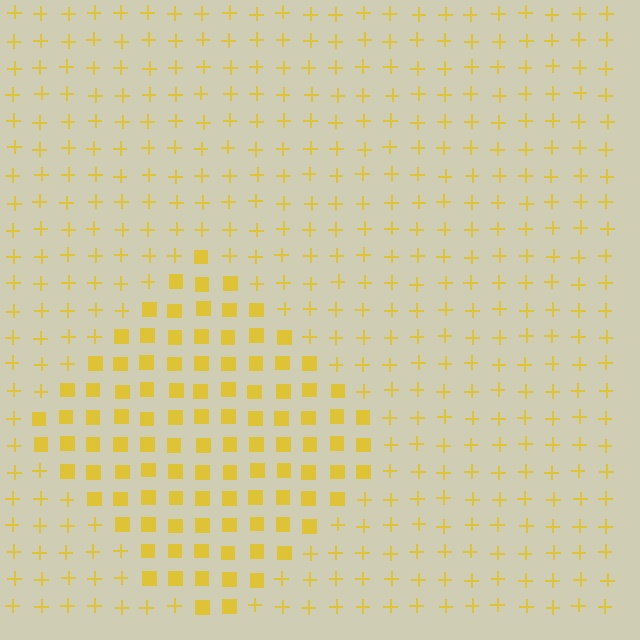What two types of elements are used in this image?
The image uses squares inside the diamond region and plus signs outside it.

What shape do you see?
I see a diamond.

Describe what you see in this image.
The image is filled with small yellow elements arranged in a uniform grid. A diamond-shaped region contains squares, while the surrounding area contains plus signs. The boundary is defined purely by the change in element shape.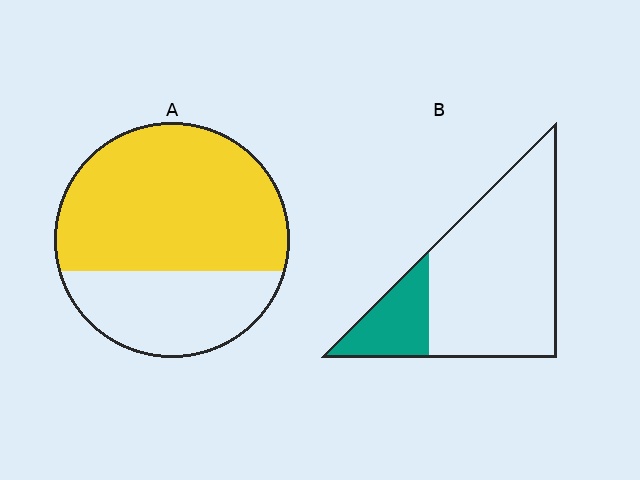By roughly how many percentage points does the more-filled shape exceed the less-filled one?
By roughly 45 percentage points (A over B).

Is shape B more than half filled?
No.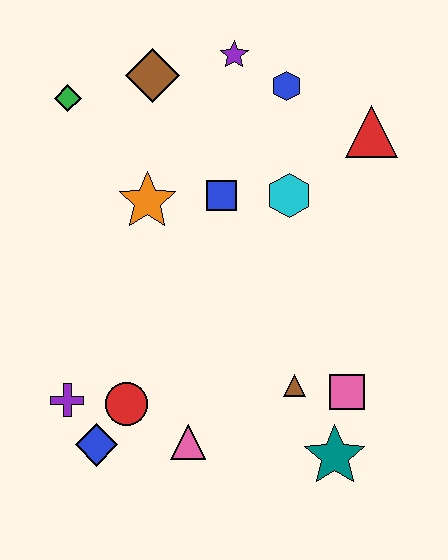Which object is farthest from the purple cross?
The red triangle is farthest from the purple cross.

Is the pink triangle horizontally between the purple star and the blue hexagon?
No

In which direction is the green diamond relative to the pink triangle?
The green diamond is above the pink triangle.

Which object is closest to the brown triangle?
The pink square is closest to the brown triangle.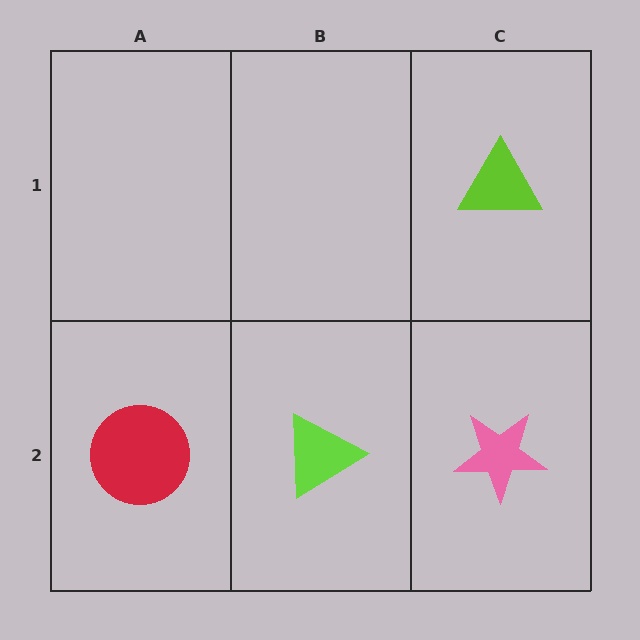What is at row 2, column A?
A red circle.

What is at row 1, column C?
A lime triangle.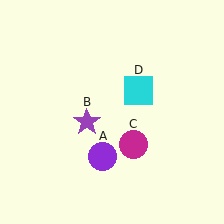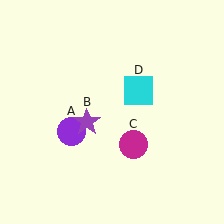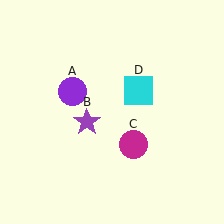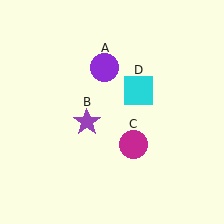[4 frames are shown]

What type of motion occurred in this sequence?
The purple circle (object A) rotated clockwise around the center of the scene.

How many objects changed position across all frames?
1 object changed position: purple circle (object A).